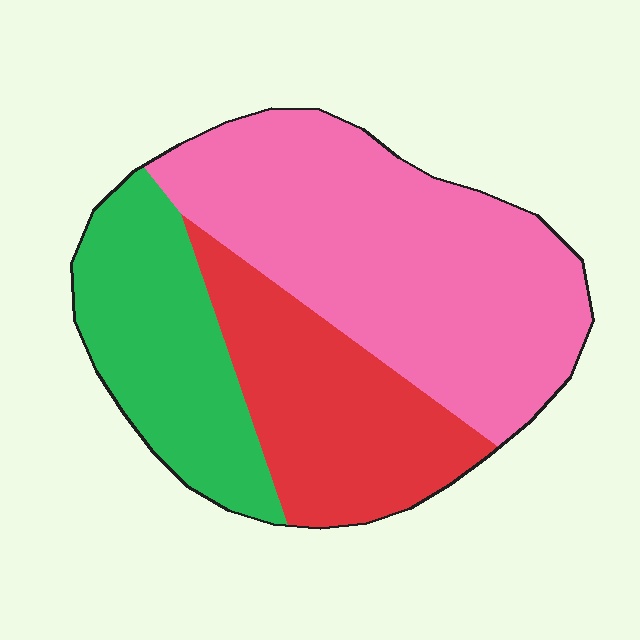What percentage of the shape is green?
Green takes up about one quarter (1/4) of the shape.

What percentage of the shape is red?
Red takes up between a quarter and a half of the shape.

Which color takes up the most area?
Pink, at roughly 50%.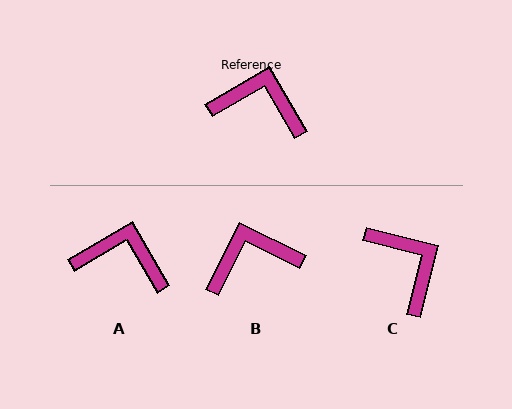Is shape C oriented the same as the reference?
No, it is off by about 45 degrees.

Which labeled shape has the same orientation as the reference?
A.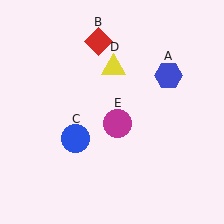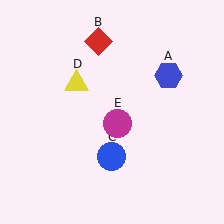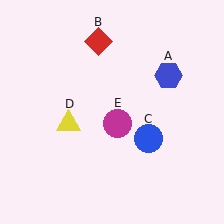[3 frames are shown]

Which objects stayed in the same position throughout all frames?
Blue hexagon (object A) and red diamond (object B) and magenta circle (object E) remained stationary.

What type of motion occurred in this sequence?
The blue circle (object C), yellow triangle (object D) rotated counterclockwise around the center of the scene.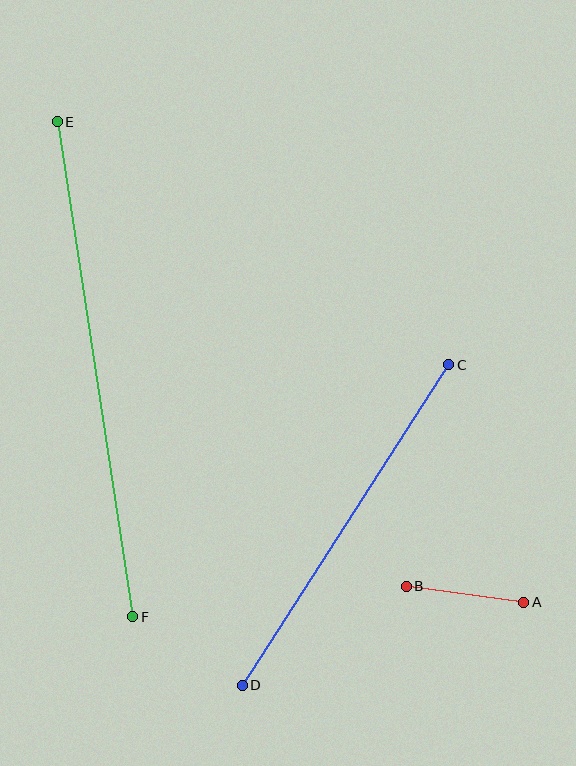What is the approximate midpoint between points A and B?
The midpoint is at approximately (465, 594) pixels.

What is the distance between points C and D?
The distance is approximately 381 pixels.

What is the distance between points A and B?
The distance is approximately 118 pixels.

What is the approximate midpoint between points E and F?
The midpoint is at approximately (95, 369) pixels.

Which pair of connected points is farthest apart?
Points E and F are farthest apart.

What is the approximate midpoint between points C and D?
The midpoint is at approximately (345, 525) pixels.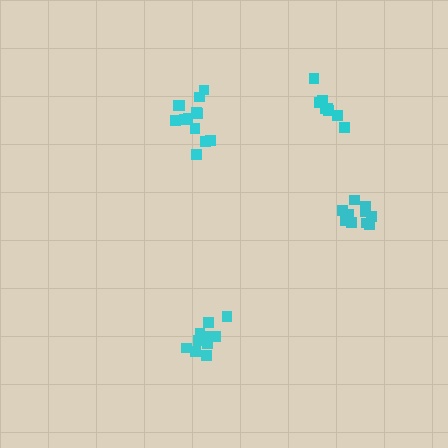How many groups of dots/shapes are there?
There are 4 groups.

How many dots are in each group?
Group 1: 10 dots, Group 2: 10 dots, Group 3: 8 dots, Group 4: 13 dots (41 total).